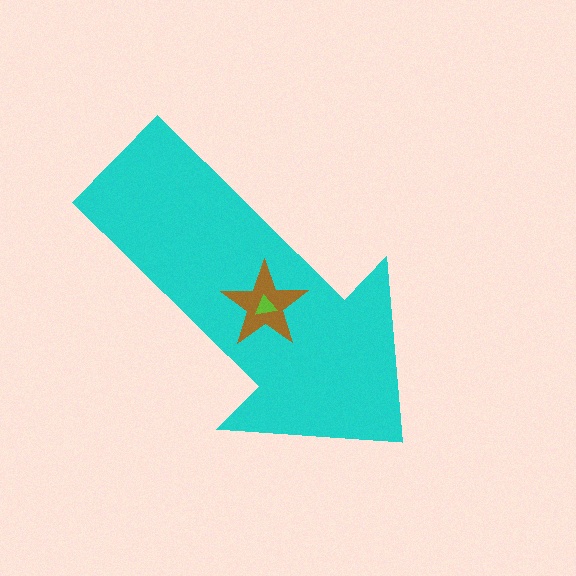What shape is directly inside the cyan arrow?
The brown star.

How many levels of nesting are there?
3.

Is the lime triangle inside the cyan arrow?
Yes.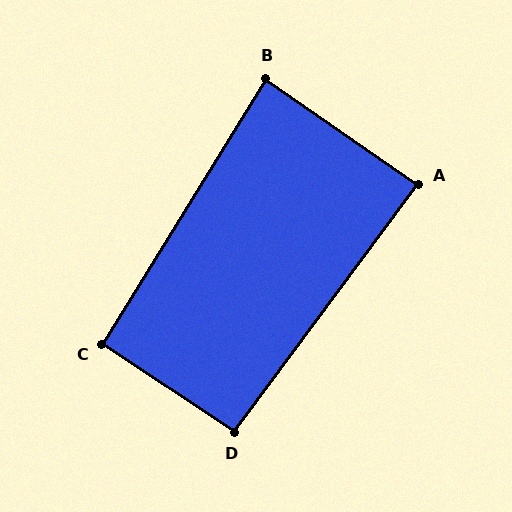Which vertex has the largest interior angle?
D, at approximately 93 degrees.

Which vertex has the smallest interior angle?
B, at approximately 87 degrees.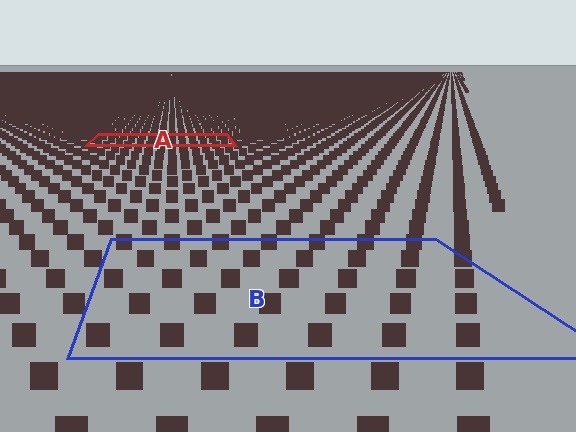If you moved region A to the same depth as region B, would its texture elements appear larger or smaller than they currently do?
They would appear larger. At a closer depth, the same texture elements are projected at a bigger on-screen size.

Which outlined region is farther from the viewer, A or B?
Region A is farther from the viewer — the texture elements inside it appear smaller and more densely packed.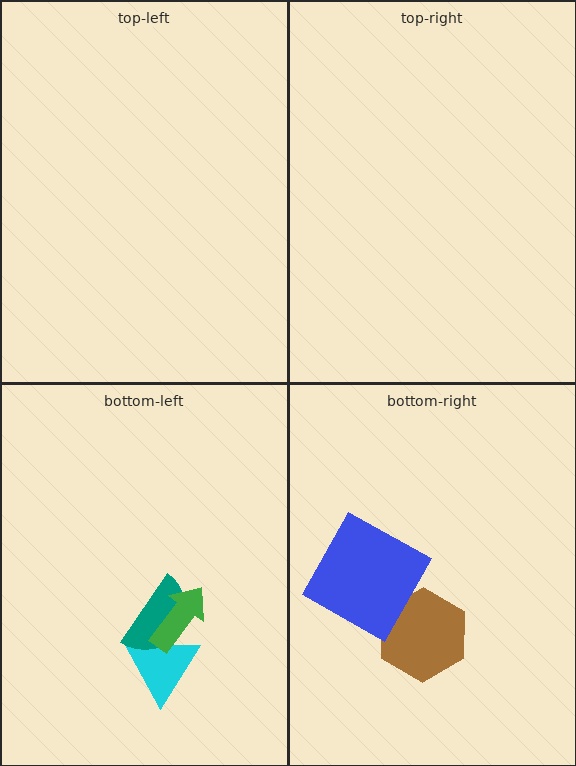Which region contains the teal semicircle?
The bottom-left region.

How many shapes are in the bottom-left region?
3.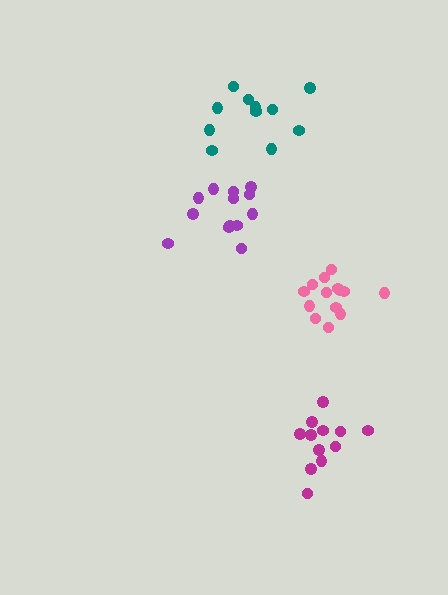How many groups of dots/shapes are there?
There are 4 groups.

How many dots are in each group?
Group 1: 13 dots, Group 2: 14 dots, Group 3: 12 dots, Group 4: 11 dots (50 total).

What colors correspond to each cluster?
The clusters are colored: purple, pink, magenta, teal.